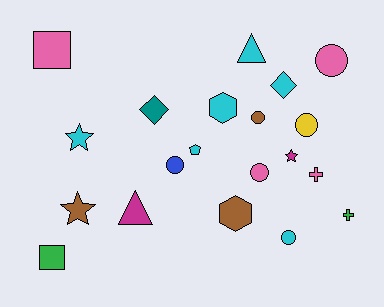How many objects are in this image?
There are 20 objects.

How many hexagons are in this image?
There are 2 hexagons.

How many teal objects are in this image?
There is 1 teal object.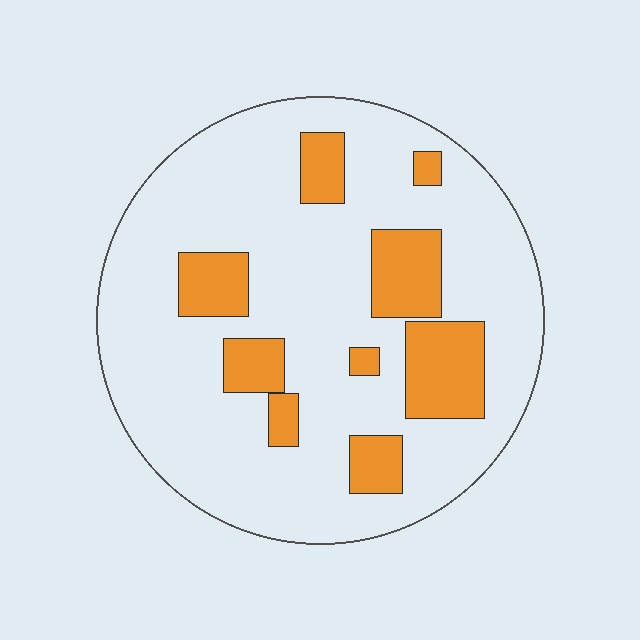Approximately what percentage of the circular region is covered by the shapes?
Approximately 20%.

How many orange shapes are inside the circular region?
9.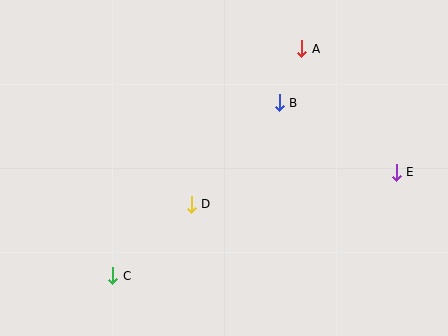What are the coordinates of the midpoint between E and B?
The midpoint between E and B is at (338, 138).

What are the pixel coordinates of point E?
Point E is at (396, 172).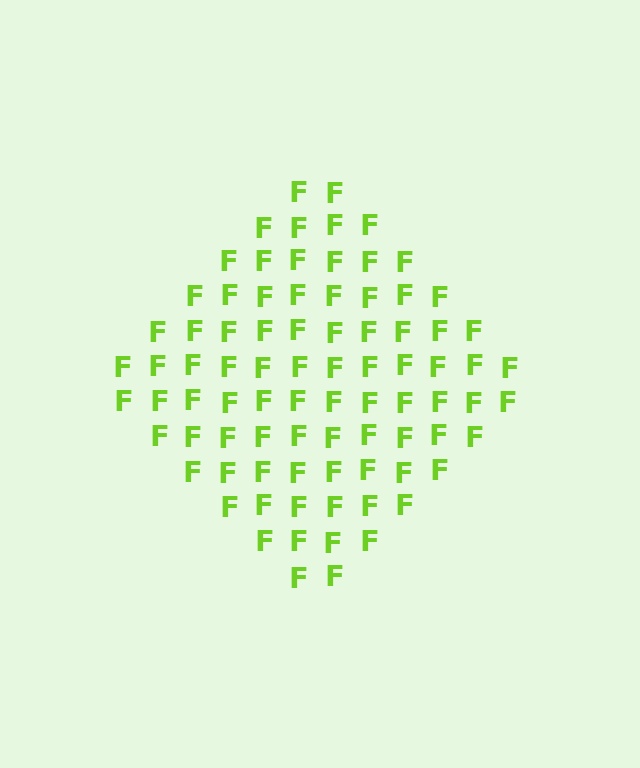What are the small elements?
The small elements are letter F's.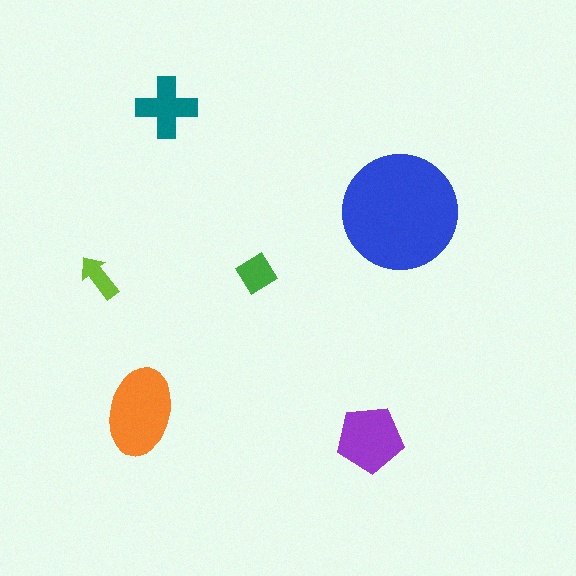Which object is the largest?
The blue circle.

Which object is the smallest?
The lime arrow.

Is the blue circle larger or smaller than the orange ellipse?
Larger.